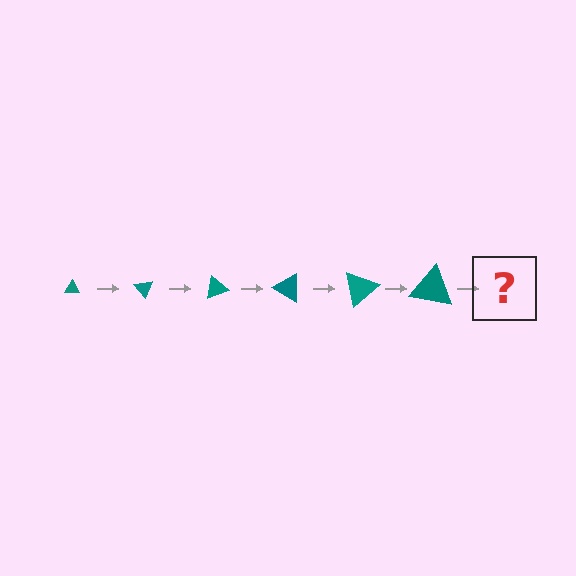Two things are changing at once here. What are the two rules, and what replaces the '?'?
The two rules are that the triangle grows larger each step and it rotates 50 degrees each step. The '?' should be a triangle, larger than the previous one and rotated 300 degrees from the start.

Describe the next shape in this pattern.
It should be a triangle, larger than the previous one and rotated 300 degrees from the start.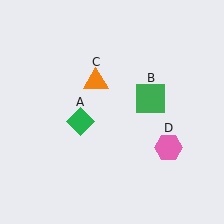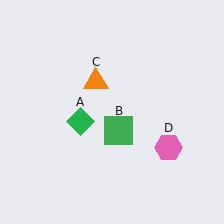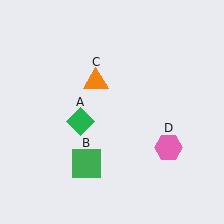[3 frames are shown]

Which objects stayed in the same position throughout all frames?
Green diamond (object A) and orange triangle (object C) and pink hexagon (object D) remained stationary.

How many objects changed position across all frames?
1 object changed position: green square (object B).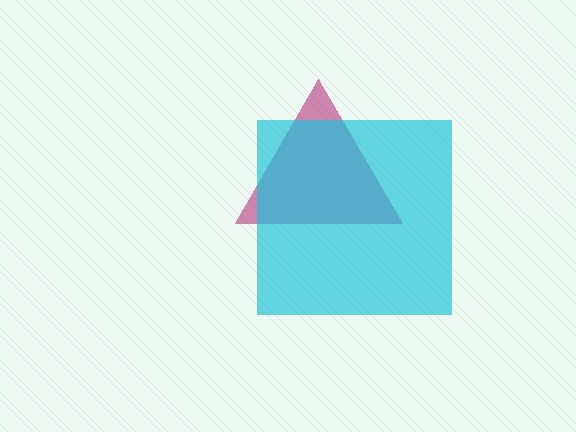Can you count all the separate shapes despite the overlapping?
Yes, there are 2 separate shapes.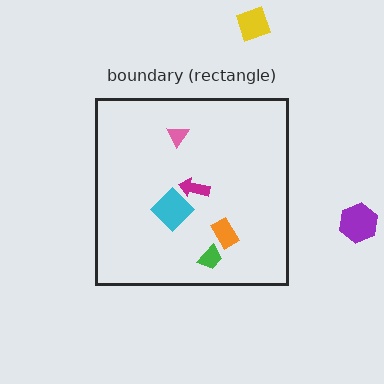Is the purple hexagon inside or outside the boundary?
Outside.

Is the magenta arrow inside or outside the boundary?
Inside.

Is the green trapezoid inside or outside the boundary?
Inside.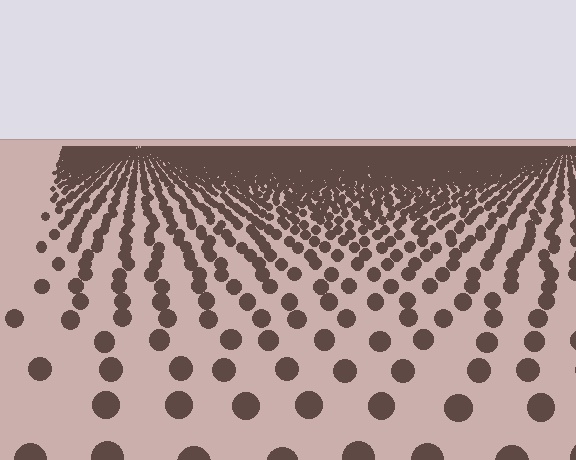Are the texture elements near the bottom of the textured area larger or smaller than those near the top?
Larger. Near the bottom, elements are closer to the viewer and appear at a bigger on-screen size.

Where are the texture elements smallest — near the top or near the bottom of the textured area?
Near the top.